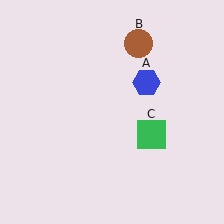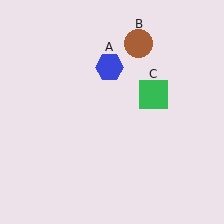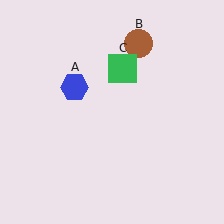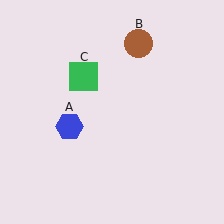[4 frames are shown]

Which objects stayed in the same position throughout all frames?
Brown circle (object B) remained stationary.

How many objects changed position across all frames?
2 objects changed position: blue hexagon (object A), green square (object C).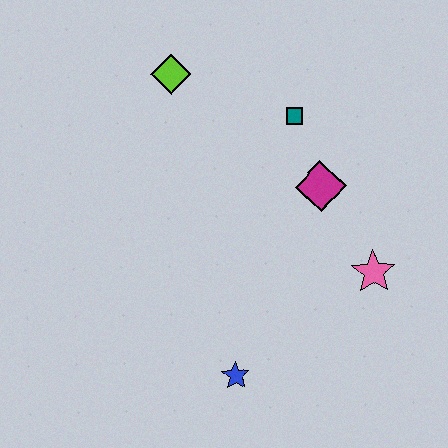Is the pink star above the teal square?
No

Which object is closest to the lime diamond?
The teal square is closest to the lime diamond.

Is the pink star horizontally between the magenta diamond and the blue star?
No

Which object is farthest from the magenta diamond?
The blue star is farthest from the magenta diamond.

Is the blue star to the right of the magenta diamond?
No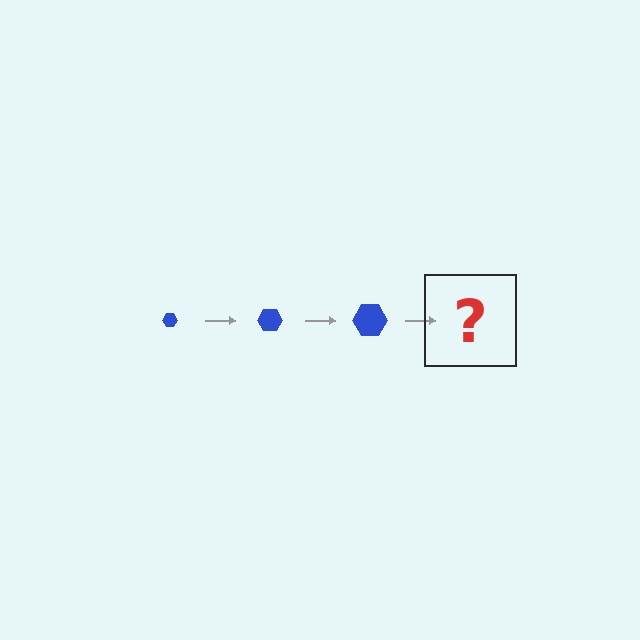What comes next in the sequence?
The next element should be a blue hexagon, larger than the previous one.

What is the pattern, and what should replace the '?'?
The pattern is that the hexagon gets progressively larger each step. The '?' should be a blue hexagon, larger than the previous one.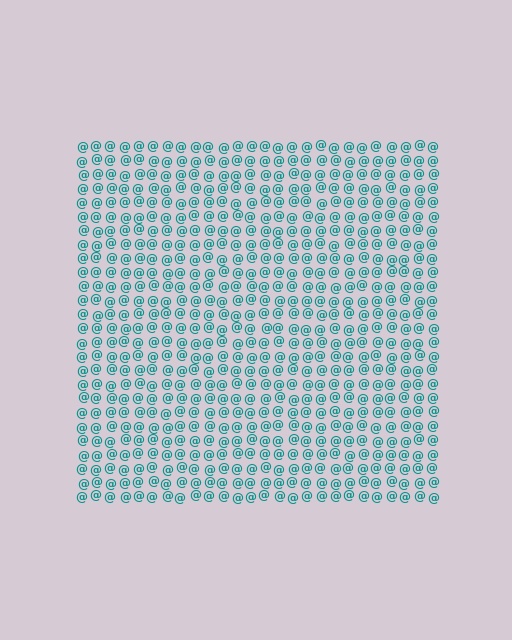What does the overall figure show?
The overall figure shows a square.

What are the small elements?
The small elements are at signs.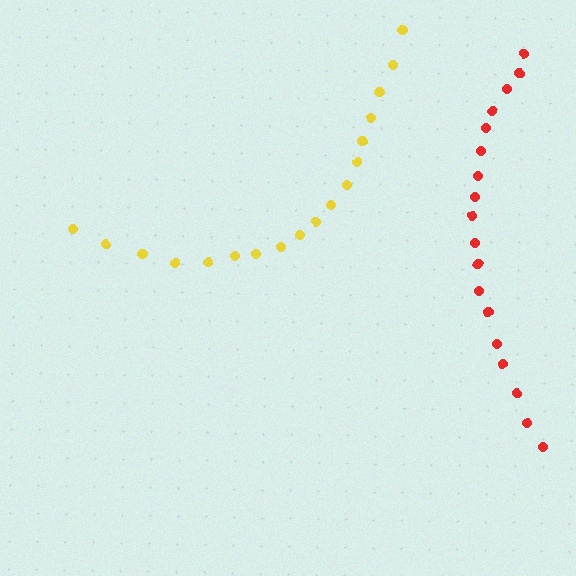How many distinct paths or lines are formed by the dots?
There are 2 distinct paths.